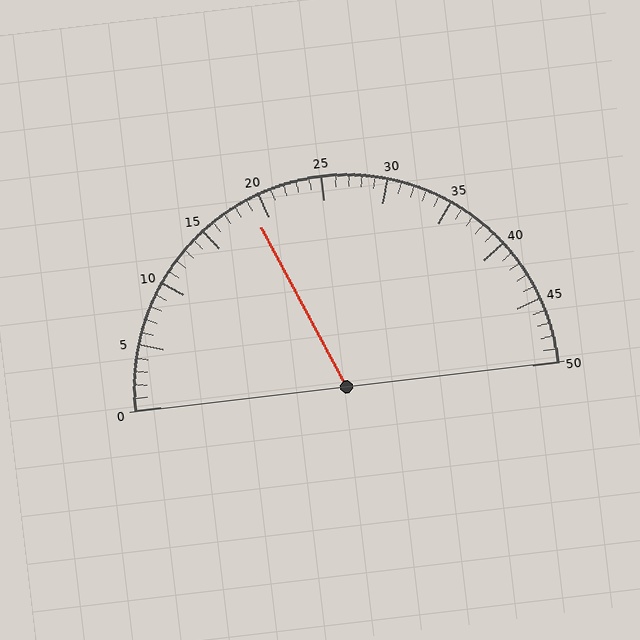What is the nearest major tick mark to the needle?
The nearest major tick mark is 20.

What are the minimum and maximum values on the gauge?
The gauge ranges from 0 to 50.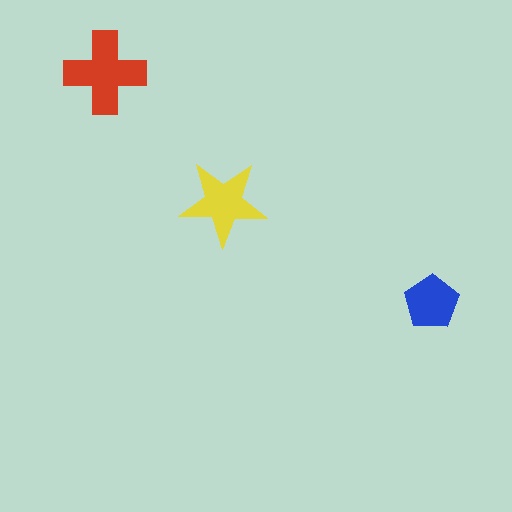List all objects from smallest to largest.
The blue pentagon, the yellow star, the red cross.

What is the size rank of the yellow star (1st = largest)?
2nd.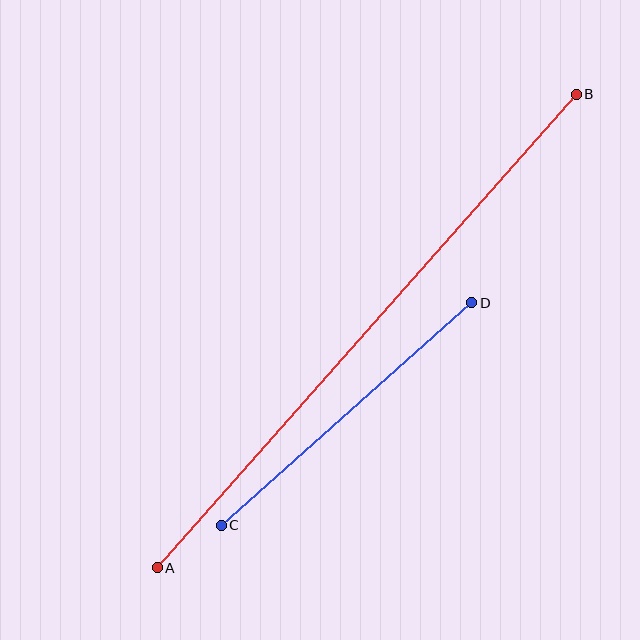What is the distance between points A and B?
The distance is approximately 632 pixels.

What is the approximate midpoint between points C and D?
The midpoint is at approximately (346, 414) pixels.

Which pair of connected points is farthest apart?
Points A and B are farthest apart.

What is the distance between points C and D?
The distance is approximately 335 pixels.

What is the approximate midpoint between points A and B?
The midpoint is at approximately (367, 331) pixels.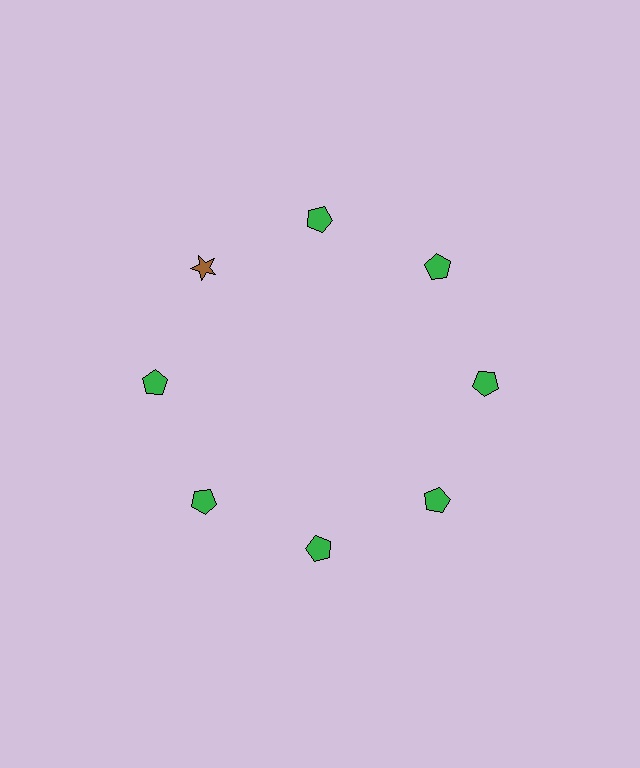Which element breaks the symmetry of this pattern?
The brown star at roughly the 10 o'clock position breaks the symmetry. All other shapes are green pentagons.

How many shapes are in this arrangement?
There are 8 shapes arranged in a ring pattern.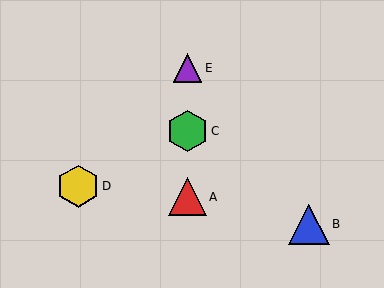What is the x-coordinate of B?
Object B is at x≈309.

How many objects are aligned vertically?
3 objects (A, C, E) are aligned vertically.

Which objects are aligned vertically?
Objects A, C, E are aligned vertically.